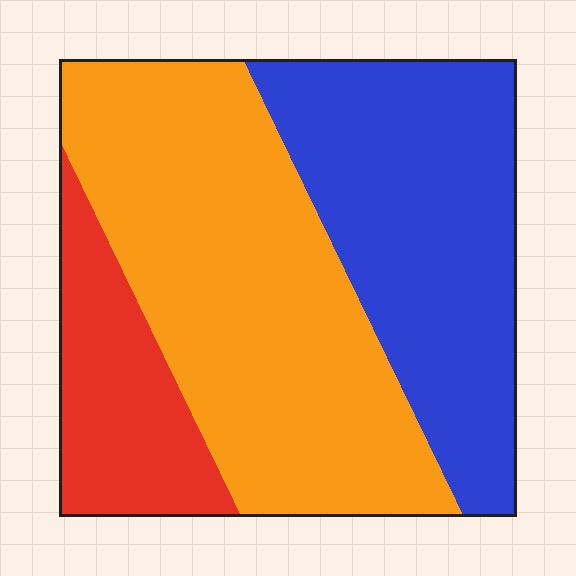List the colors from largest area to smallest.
From largest to smallest: orange, blue, red.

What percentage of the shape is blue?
Blue covers roughly 35% of the shape.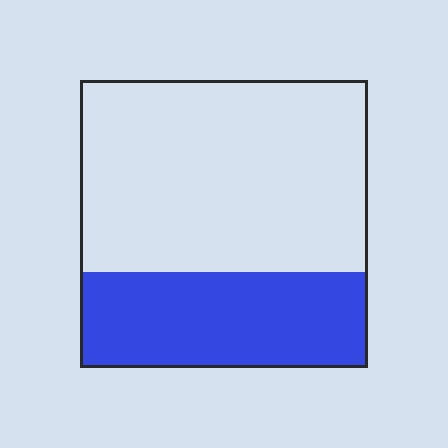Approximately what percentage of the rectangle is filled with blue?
Approximately 35%.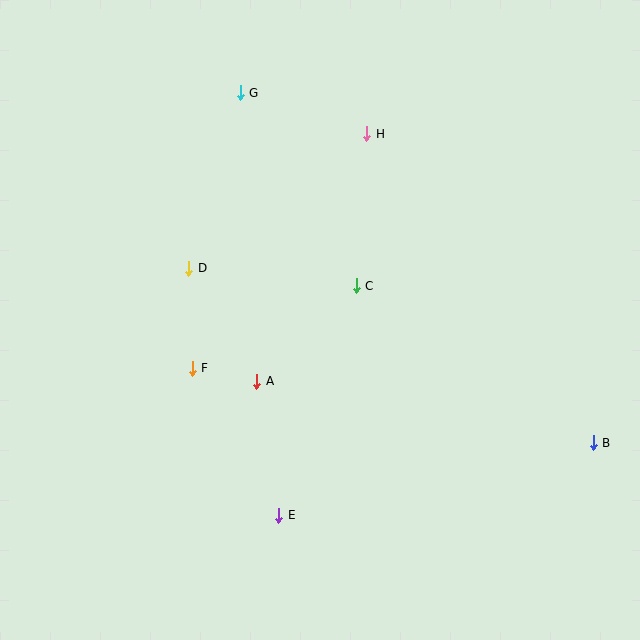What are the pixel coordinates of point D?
Point D is at (189, 268).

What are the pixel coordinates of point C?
Point C is at (356, 286).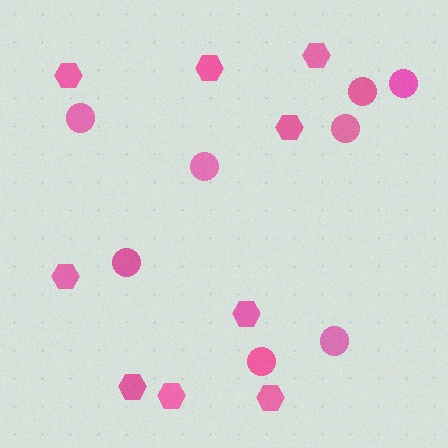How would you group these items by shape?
There are 2 groups: one group of hexagons (9) and one group of circles (8).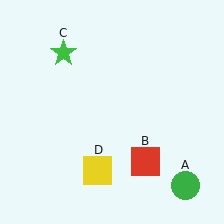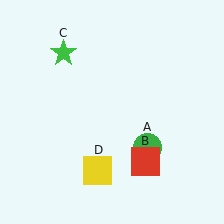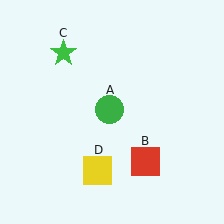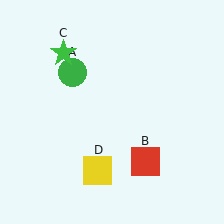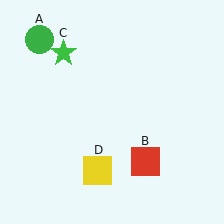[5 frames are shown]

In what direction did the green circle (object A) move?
The green circle (object A) moved up and to the left.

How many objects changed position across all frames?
1 object changed position: green circle (object A).